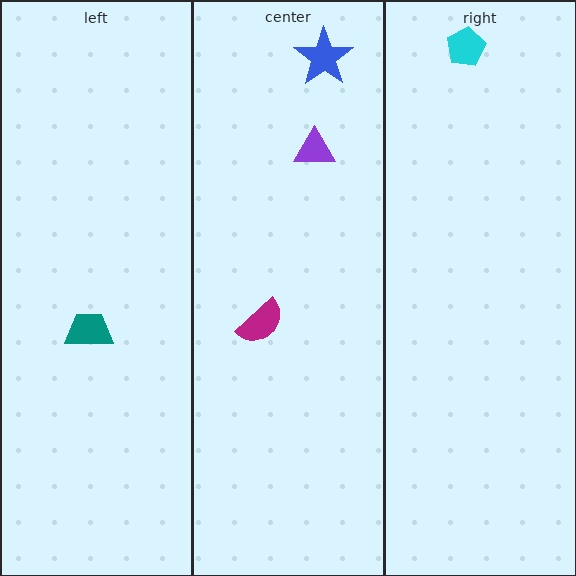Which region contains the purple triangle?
The center region.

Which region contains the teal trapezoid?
The left region.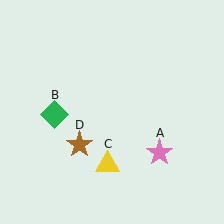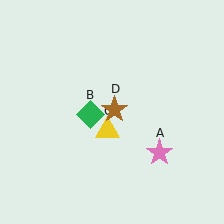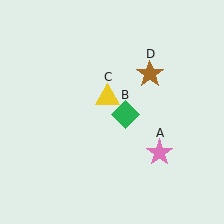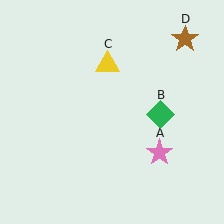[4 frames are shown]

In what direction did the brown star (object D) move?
The brown star (object D) moved up and to the right.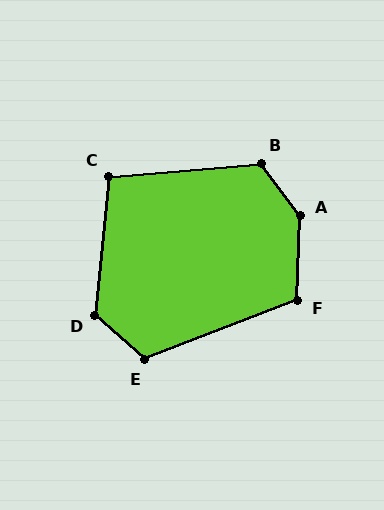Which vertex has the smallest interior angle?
C, at approximately 100 degrees.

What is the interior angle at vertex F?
Approximately 113 degrees (obtuse).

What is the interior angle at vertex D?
Approximately 126 degrees (obtuse).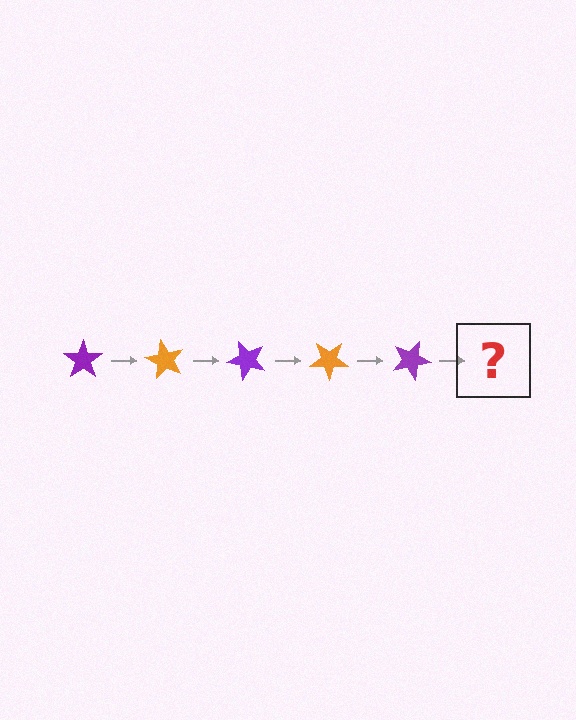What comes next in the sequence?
The next element should be an orange star, rotated 300 degrees from the start.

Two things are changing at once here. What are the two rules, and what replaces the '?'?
The two rules are that it rotates 60 degrees each step and the color cycles through purple and orange. The '?' should be an orange star, rotated 300 degrees from the start.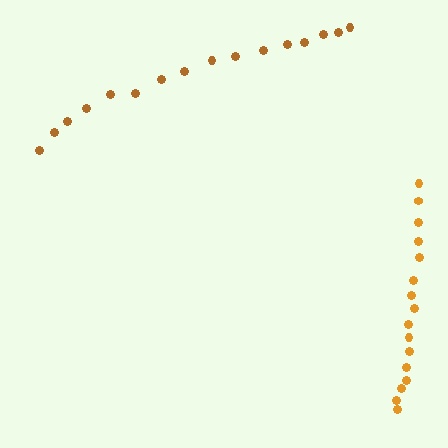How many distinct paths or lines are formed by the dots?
There are 2 distinct paths.